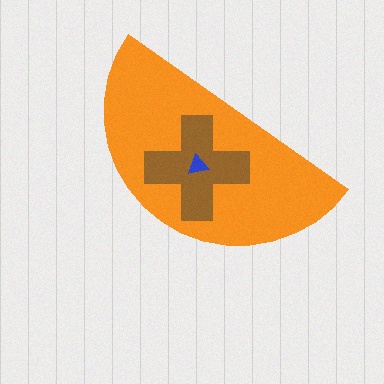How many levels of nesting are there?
3.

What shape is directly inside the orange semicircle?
The brown cross.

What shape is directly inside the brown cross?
The blue triangle.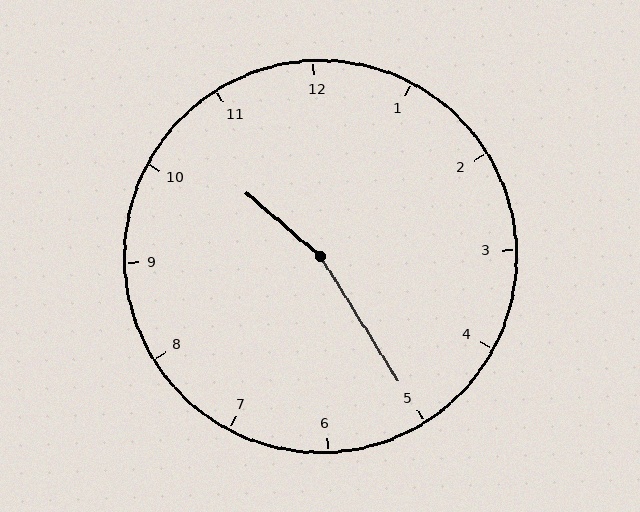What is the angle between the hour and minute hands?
Approximately 162 degrees.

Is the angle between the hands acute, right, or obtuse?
It is obtuse.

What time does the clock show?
10:25.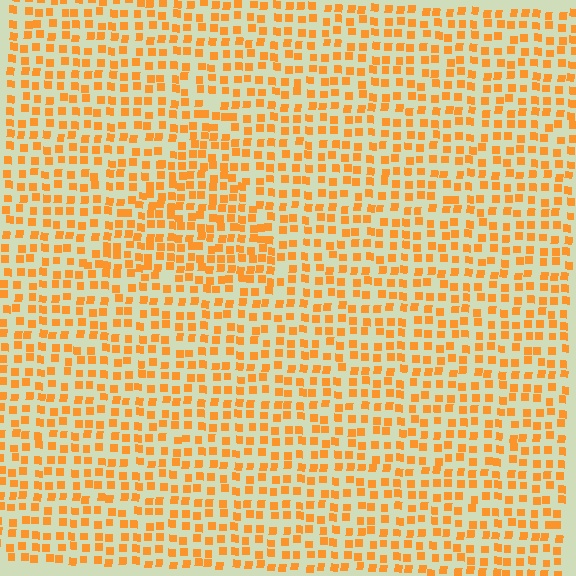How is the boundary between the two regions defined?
The boundary is defined by a change in element density (approximately 1.5x ratio). All elements are the same color, size, and shape.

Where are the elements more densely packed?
The elements are more densely packed inside the triangle boundary.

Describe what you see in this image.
The image contains small orange elements arranged at two different densities. A triangle-shaped region is visible where the elements are more densely packed than the surrounding area.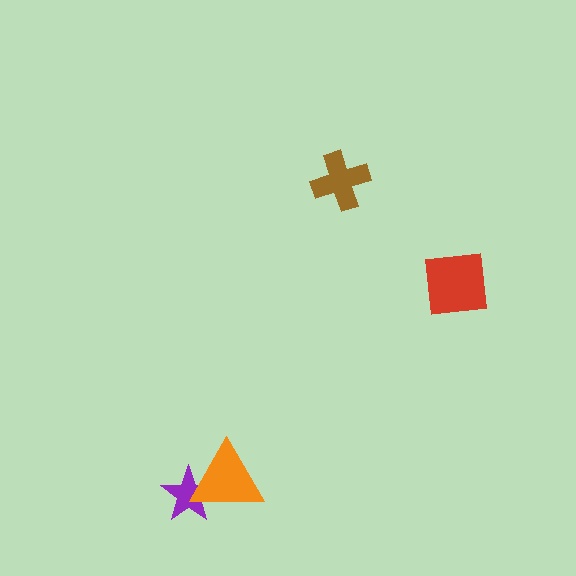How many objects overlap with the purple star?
1 object overlaps with the purple star.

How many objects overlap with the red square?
0 objects overlap with the red square.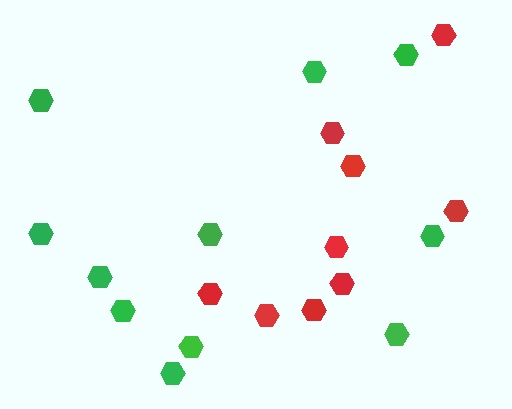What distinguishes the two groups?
There are 2 groups: one group of green hexagons (11) and one group of red hexagons (9).